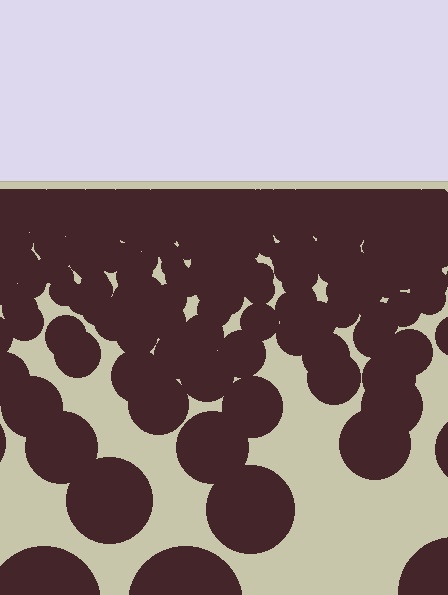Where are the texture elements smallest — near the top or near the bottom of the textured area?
Near the top.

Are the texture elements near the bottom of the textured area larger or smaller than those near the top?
Larger. Near the bottom, elements are closer to the viewer and appear at a bigger on-screen size.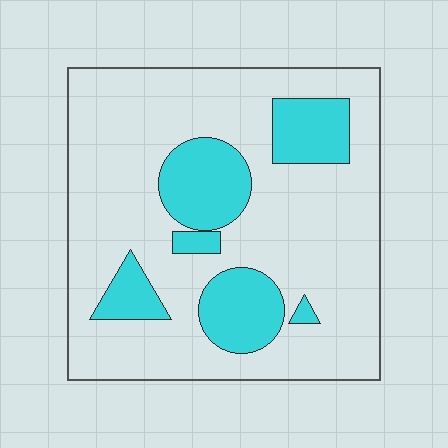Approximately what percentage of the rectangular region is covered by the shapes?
Approximately 25%.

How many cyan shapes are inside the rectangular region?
6.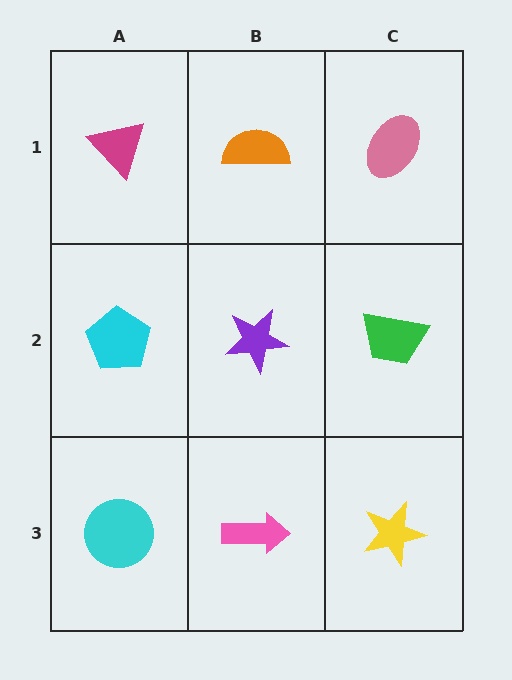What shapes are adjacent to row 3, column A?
A cyan pentagon (row 2, column A), a pink arrow (row 3, column B).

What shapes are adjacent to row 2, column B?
An orange semicircle (row 1, column B), a pink arrow (row 3, column B), a cyan pentagon (row 2, column A), a green trapezoid (row 2, column C).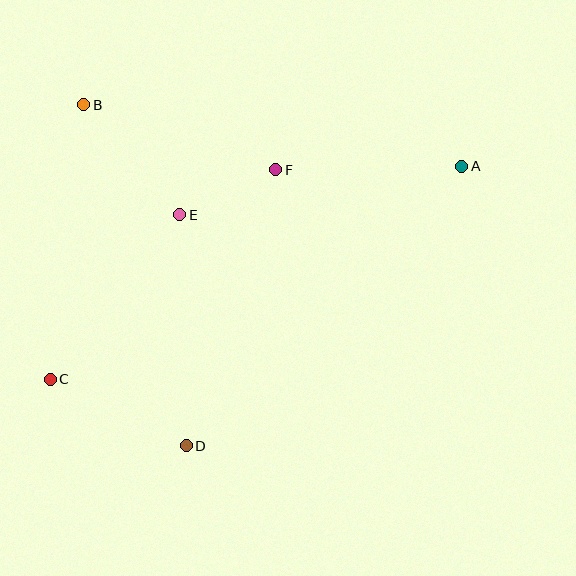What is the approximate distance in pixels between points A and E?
The distance between A and E is approximately 286 pixels.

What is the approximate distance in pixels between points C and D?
The distance between C and D is approximately 151 pixels.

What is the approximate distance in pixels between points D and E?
The distance between D and E is approximately 231 pixels.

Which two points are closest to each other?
Points E and F are closest to each other.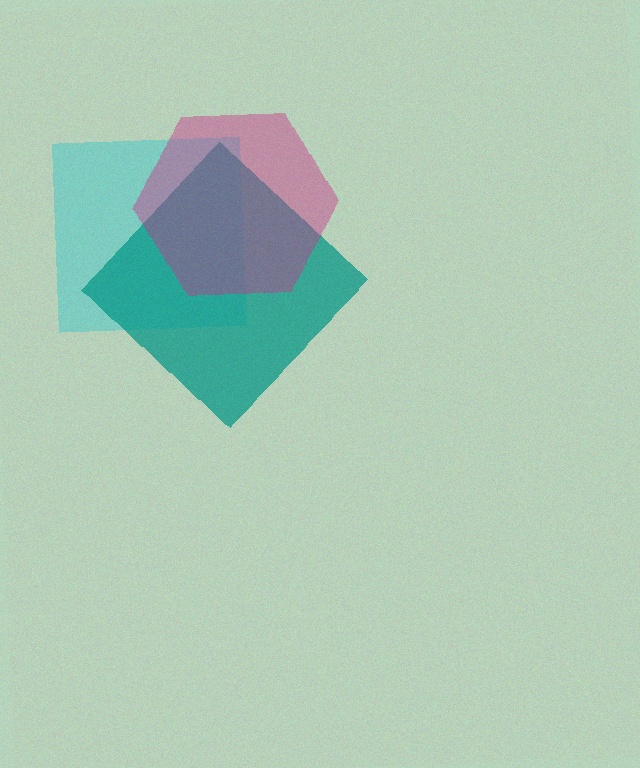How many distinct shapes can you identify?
There are 3 distinct shapes: a cyan square, a teal diamond, a magenta hexagon.